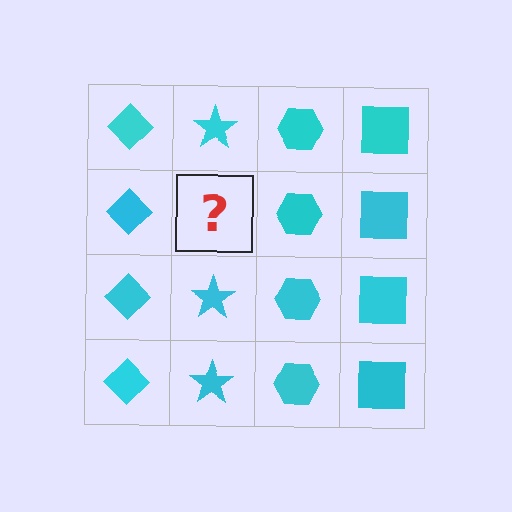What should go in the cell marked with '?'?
The missing cell should contain a cyan star.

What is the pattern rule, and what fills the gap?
The rule is that each column has a consistent shape. The gap should be filled with a cyan star.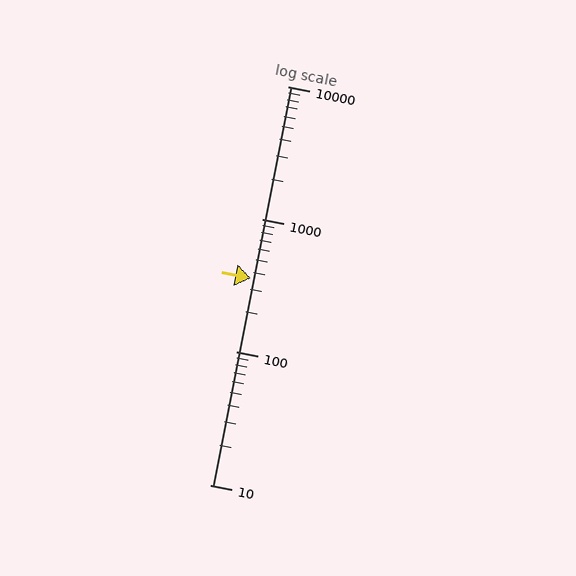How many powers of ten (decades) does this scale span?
The scale spans 3 decades, from 10 to 10000.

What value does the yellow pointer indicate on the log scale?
The pointer indicates approximately 360.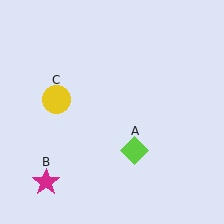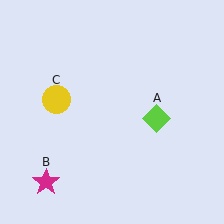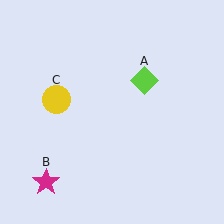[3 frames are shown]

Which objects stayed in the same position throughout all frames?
Magenta star (object B) and yellow circle (object C) remained stationary.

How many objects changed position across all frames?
1 object changed position: lime diamond (object A).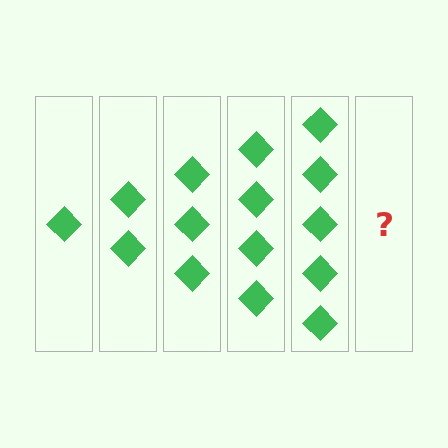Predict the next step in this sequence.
The next step is 6 diamonds.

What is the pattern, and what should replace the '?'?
The pattern is that each step adds one more diamond. The '?' should be 6 diamonds.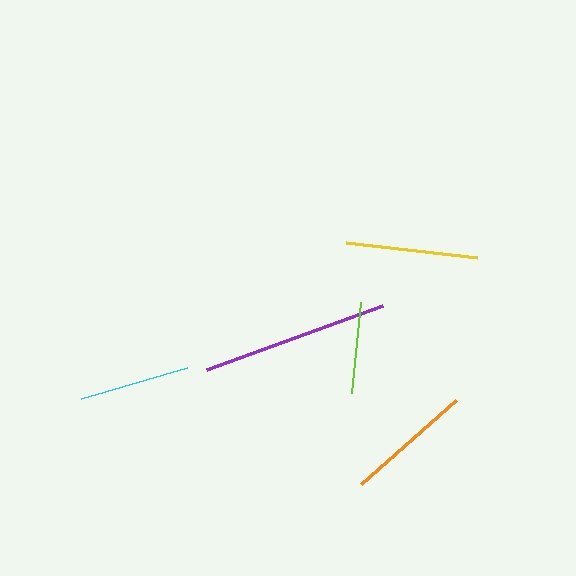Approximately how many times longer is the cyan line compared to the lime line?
The cyan line is approximately 1.2 times the length of the lime line.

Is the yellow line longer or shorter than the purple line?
The purple line is longer than the yellow line.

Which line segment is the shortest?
The lime line is the shortest at approximately 92 pixels.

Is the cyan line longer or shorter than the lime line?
The cyan line is longer than the lime line.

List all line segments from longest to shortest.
From longest to shortest: purple, yellow, orange, cyan, lime.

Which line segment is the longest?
The purple line is the longest at approximately 187 pixels.